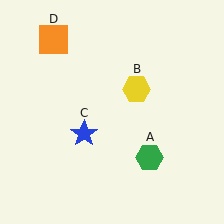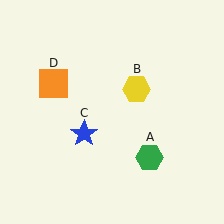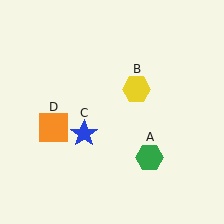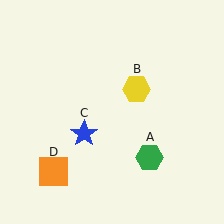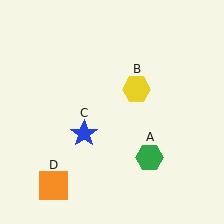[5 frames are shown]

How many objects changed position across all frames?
1 object changed position: orange square (object D).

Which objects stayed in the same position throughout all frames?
Green hexagon (object A) and yellow hexagon (object B) and blue star (object C) remained stationary.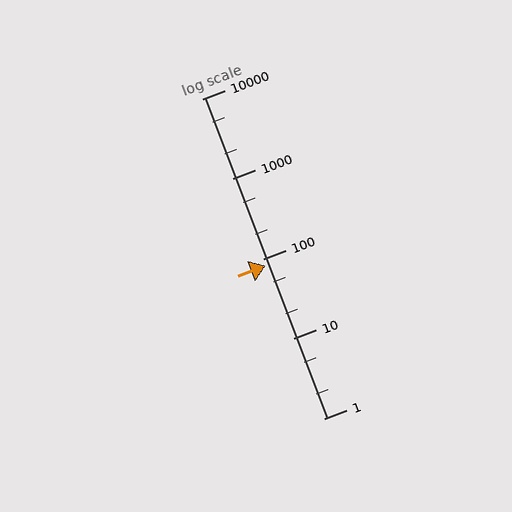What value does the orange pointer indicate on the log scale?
The pointer indicates approximately 81.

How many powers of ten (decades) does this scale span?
The scale spans 4 decades, from 1 to 10000.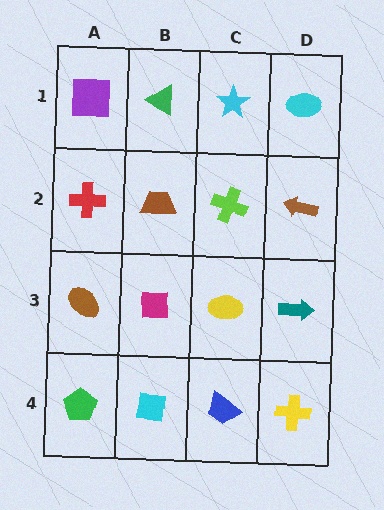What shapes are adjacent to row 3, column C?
A lime cross (row 2, column C), a blue trapezoid (row 4, column C), a magenta square (row 3, column B), a teal arrow (row 3, column D).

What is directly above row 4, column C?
A yellow ellipse.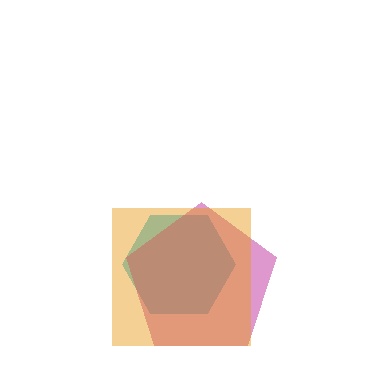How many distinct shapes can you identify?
There are 3 distinct shapes: a cyan hexagon, a magenta pentagon, an orange square.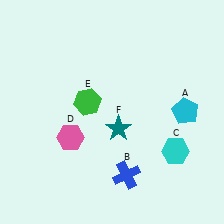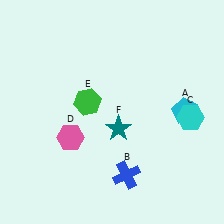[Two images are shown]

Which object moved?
The cyan hexagon (C) moved up.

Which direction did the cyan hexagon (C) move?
The cyan hexagon (C) moved up.